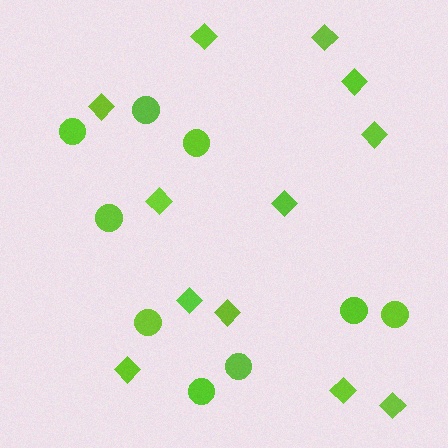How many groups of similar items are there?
There are 2 groups: one group of diamonds (12) and one group of circles (9).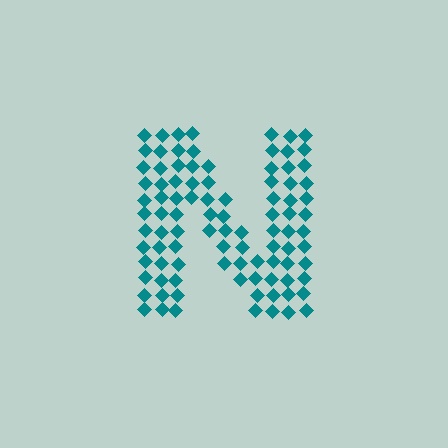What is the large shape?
The large shape is the letter N.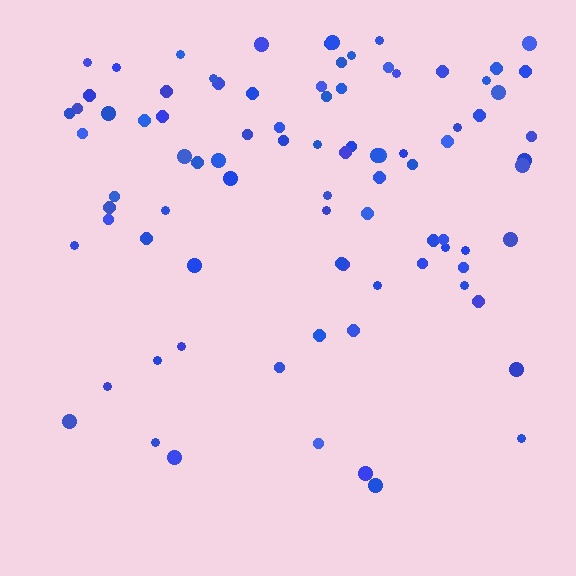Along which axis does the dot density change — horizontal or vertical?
Vertical.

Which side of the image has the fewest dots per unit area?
The bottom.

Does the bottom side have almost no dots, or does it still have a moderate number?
Still a moderate number, just noticeably fewer than the top.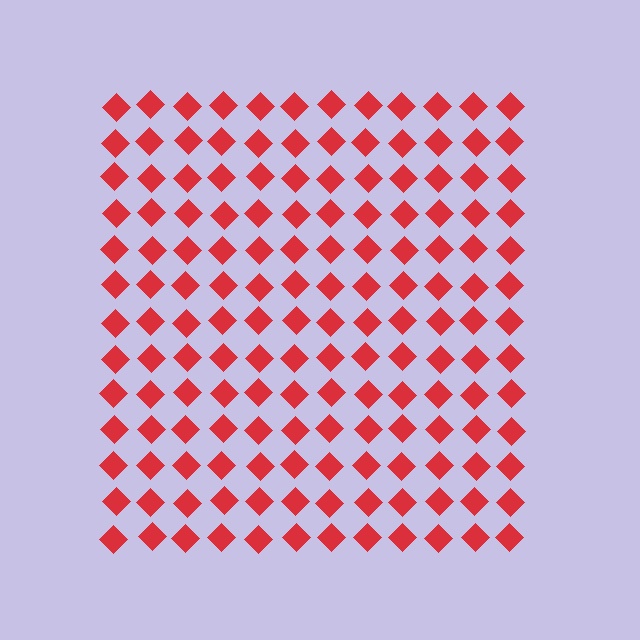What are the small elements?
The small elements are diamonds.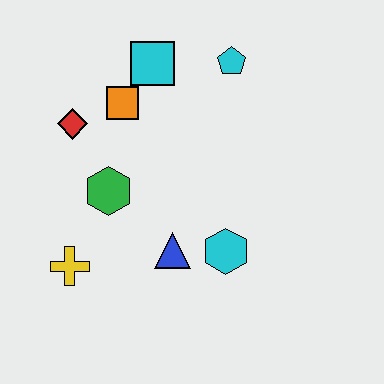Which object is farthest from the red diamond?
The cyan hexagon is farthest from the red diamond.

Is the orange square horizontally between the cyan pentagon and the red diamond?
Yes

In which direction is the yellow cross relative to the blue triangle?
The yellow cross is to the left of the blue triangle.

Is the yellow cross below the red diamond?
Yes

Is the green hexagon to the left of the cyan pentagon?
Yes